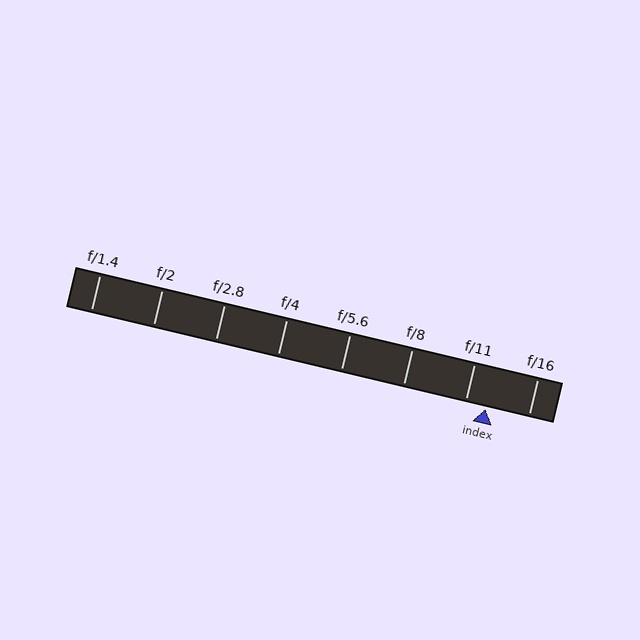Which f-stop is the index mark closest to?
The index mark is closest to f/11.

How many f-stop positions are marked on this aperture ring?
There are 8 f-stop positions marked.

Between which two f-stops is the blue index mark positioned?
The index mark is between f/11 and f/16.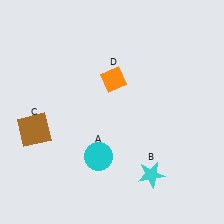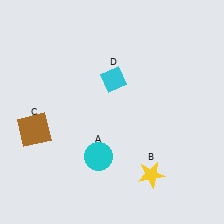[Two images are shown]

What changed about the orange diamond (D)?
In Image 1, D is orange. In Image 2, it changed to cyan.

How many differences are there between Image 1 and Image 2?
There are 2 differences between the two images.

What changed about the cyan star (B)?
In Image 1, B is cyan. In Image 2, it changed to yellow.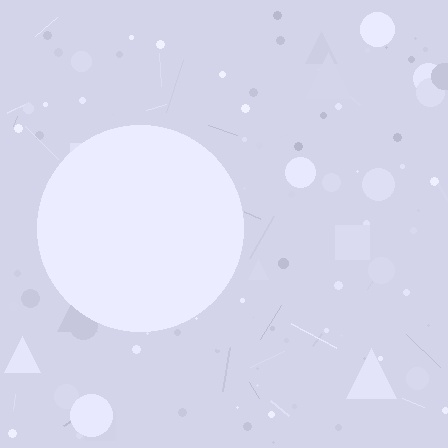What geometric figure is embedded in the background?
A circle is embedded in the background.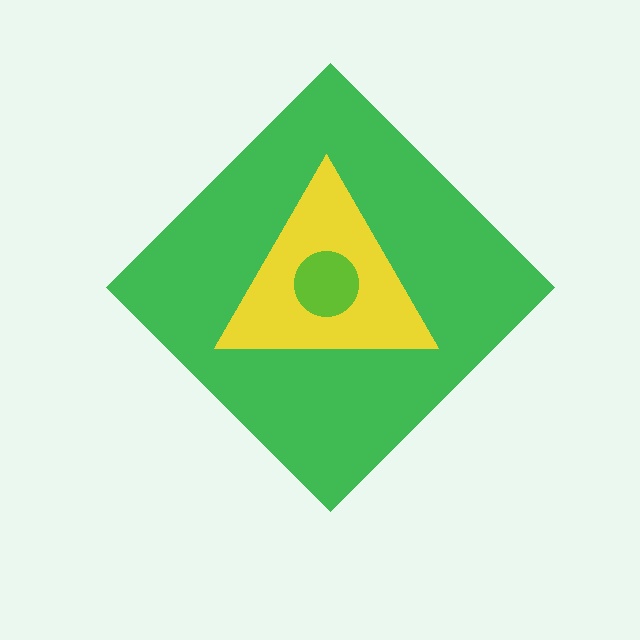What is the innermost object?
The lime circle.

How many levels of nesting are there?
3.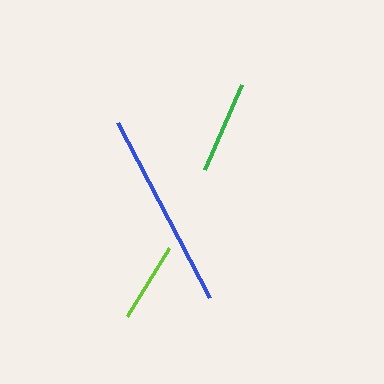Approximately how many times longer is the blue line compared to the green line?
The blue line is approximately 2.1 times the length of the green line.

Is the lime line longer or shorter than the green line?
The green line is longer than the lime line.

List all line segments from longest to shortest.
From longest to shortest: blue, green, lime.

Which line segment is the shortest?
The lime line is the shortest at approximately 81 pixels.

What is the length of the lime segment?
The lime segment is approximately 81 pixels long.